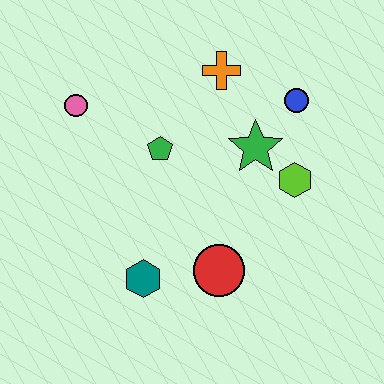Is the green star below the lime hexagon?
No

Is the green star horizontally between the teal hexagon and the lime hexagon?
Yes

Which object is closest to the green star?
The lime hexagon is closest to the green star.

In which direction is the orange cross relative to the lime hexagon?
The orange cross is above the lime hexagon.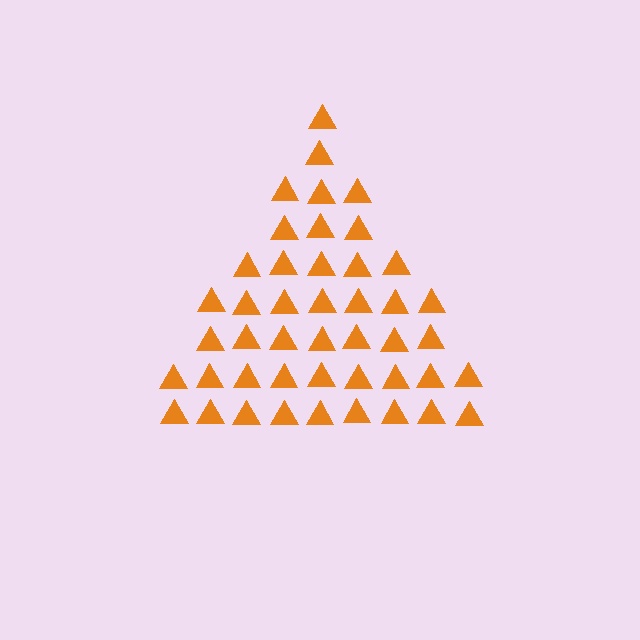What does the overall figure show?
The overall figure shows a triangle.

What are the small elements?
The small elements are triangles.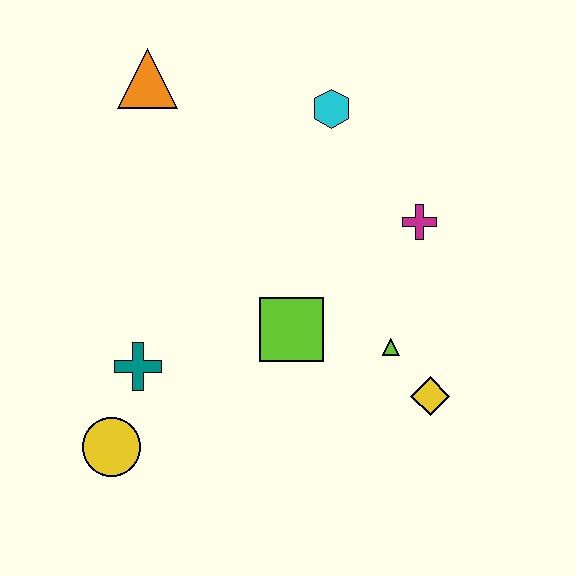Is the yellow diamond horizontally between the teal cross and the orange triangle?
No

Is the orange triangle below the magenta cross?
No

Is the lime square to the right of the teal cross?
Yes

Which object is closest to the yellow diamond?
The lime triangle is closest to the yellow diamond.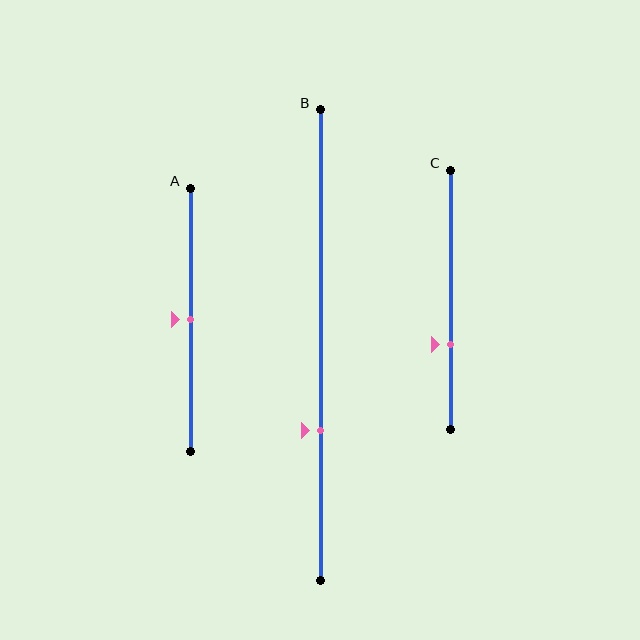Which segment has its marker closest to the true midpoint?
Segment A has its marker closest to the true midpoint.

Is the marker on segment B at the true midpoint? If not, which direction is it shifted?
No, the marker on segment B is shifted downward by about 18% of the segment length.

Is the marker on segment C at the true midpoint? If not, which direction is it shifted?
No, the marker on segment C is shifted downward by about 17% of the segment length.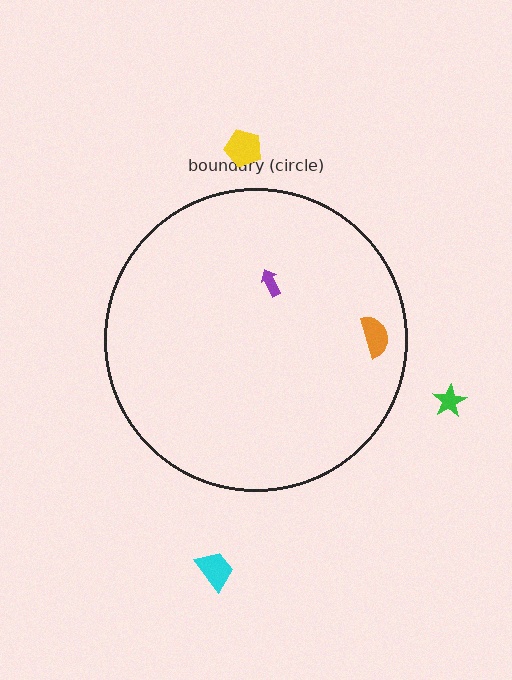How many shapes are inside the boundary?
2 inside, 3 outside.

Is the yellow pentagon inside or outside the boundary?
Outside.